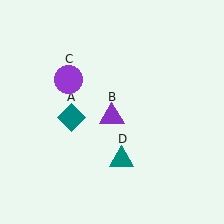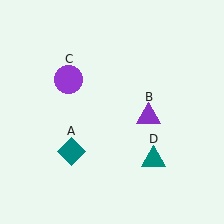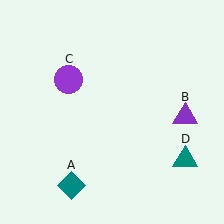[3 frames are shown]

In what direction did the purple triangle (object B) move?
The purple triangle (object B) moved right.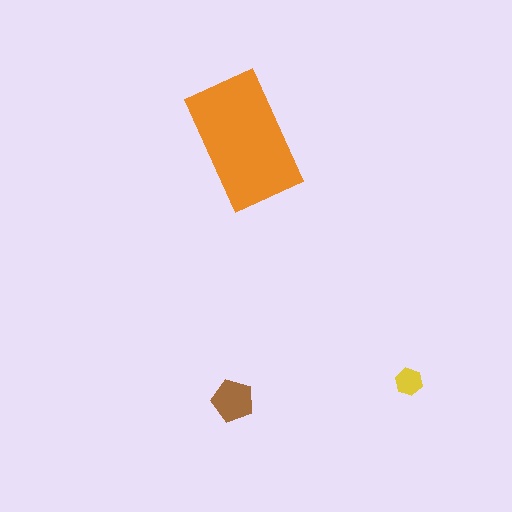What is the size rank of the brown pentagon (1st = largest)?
2nd.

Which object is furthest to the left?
The brown pentagon is leftmost.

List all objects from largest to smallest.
The orange rectangle, the brown pentagon, the yellow hexagon.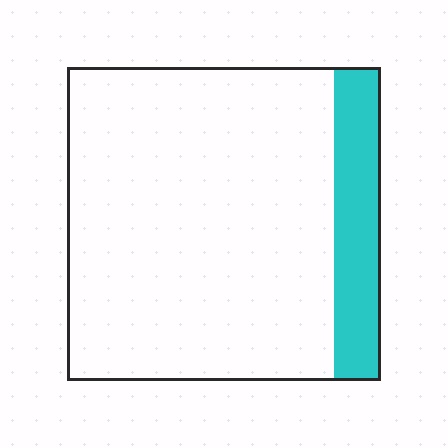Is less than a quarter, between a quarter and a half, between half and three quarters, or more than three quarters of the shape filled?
Less than a quarter.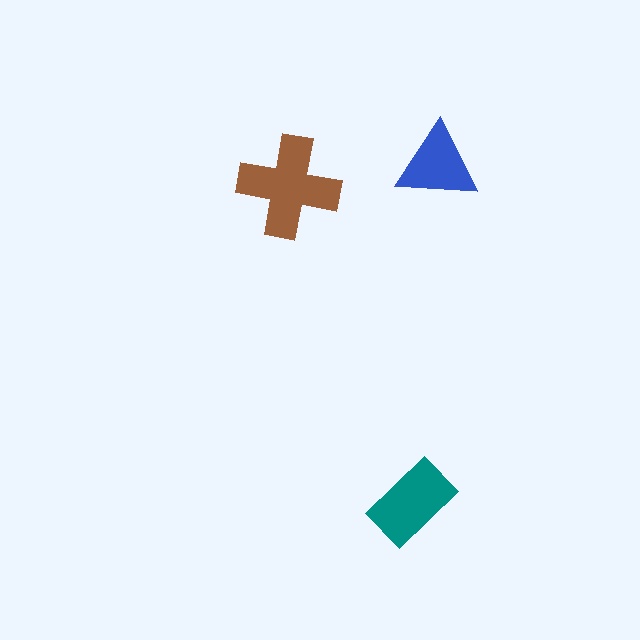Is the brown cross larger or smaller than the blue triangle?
Larger.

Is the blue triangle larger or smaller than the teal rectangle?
Smaller.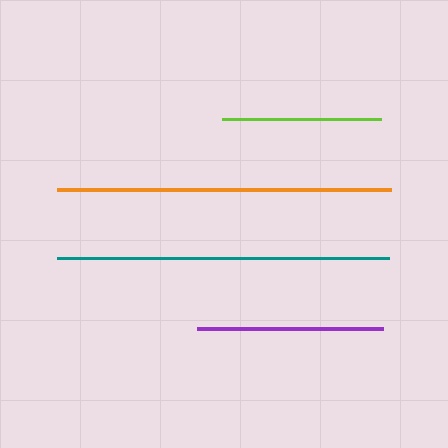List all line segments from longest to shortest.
From longest to shortest: orange, teal, purple, lime.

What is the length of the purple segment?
The purple segment is approximately 186 pixels long.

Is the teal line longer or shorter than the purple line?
The teal line is longer than the purple line.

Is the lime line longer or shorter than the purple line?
The purple line is longer than the lime line.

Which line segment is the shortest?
The lime line is the shortest at approximately 159 pixels.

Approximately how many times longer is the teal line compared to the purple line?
The teal line is approximately 1.8 times the length of the purple line.